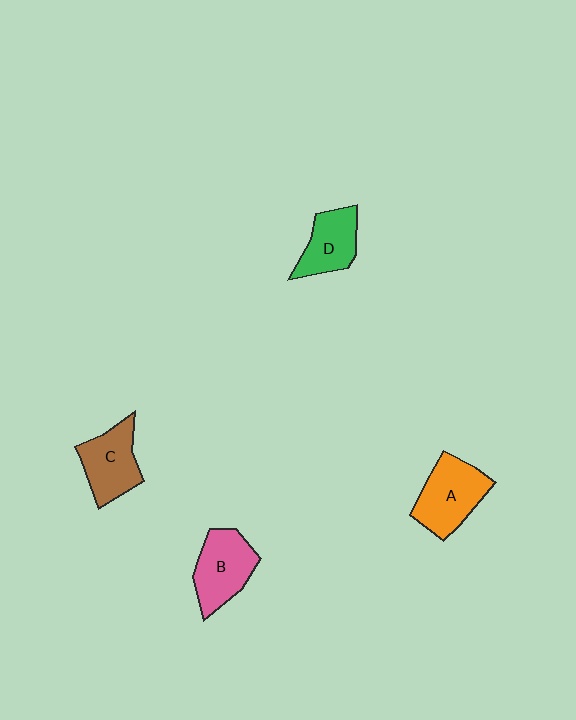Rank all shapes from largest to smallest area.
From largest to smallest: A (orange), B (pink), C (brown), D (green).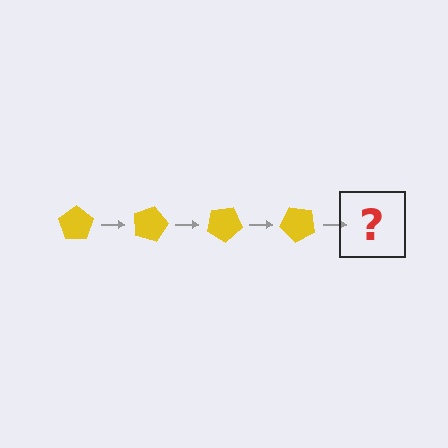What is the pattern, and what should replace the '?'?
The pattern is that the pentagon rotates 15 degrees each step. The '?' should be a yellow pentagon rotated 60 degrees.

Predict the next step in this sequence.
The next step is a yellow pentagon rotated 60 degrees.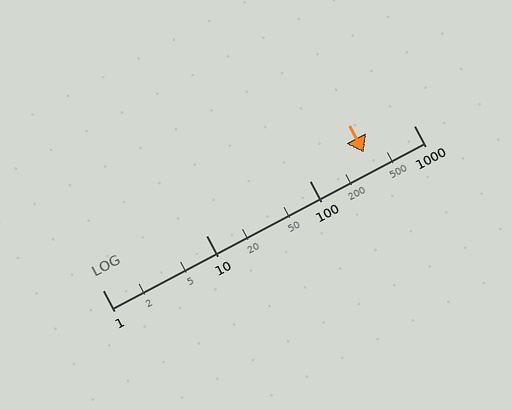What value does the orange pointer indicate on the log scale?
The pointer indicates approximately 330.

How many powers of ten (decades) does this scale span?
The scale spans 3 decades, from 1 to 1000.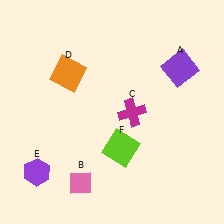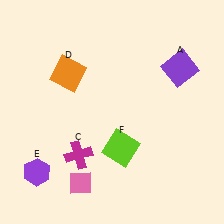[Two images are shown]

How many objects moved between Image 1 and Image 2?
1 object moved between the two images.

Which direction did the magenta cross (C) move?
The magenta cross (C) moved left.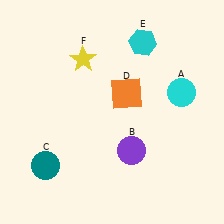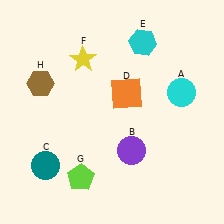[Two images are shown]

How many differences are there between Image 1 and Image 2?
There are 2 differences between the two images.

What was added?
A lime pentagon (G), a brown hexagon (H) were added in Image 2.